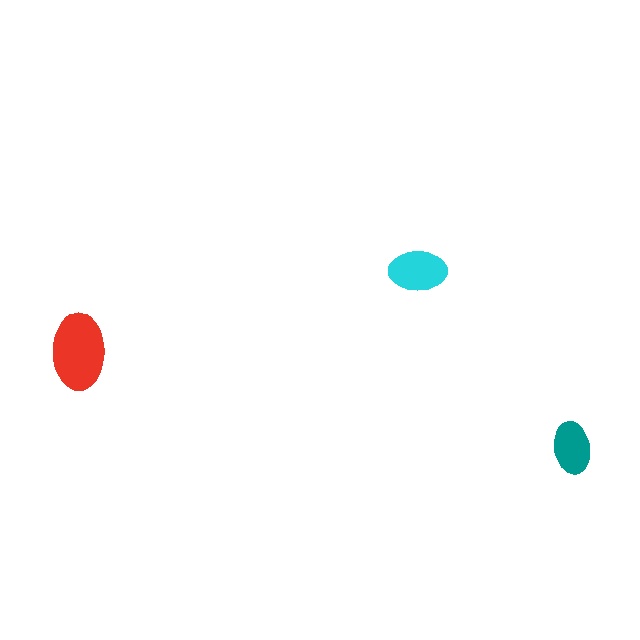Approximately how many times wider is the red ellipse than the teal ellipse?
About 1.5 times wider.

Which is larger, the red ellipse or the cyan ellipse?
The red one.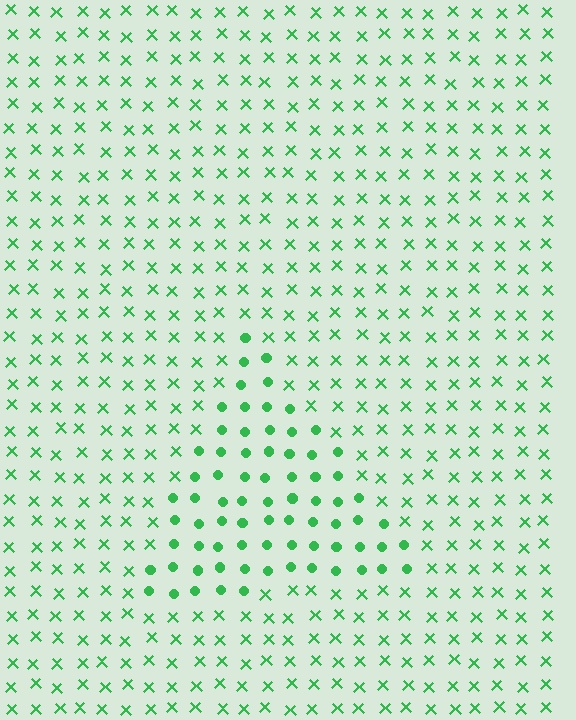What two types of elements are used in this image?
The image uses circles inside the triangle region and X marks outside it.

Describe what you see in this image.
The image is filled with small green elements arranged in a uniform grid. A triangle-shaped region contains circles, while the surrounding area contains X marks. The boundary is defined purely by the change in element shape.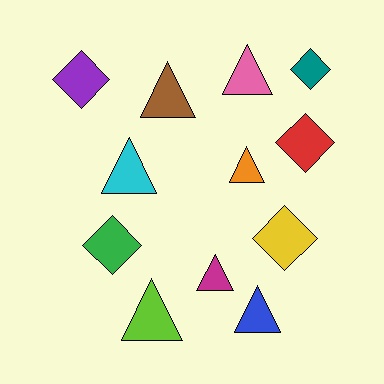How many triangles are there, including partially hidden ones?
There are 7 triangles.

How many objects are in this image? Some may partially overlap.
There are 12 objects.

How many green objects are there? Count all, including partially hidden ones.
There is 1 green object.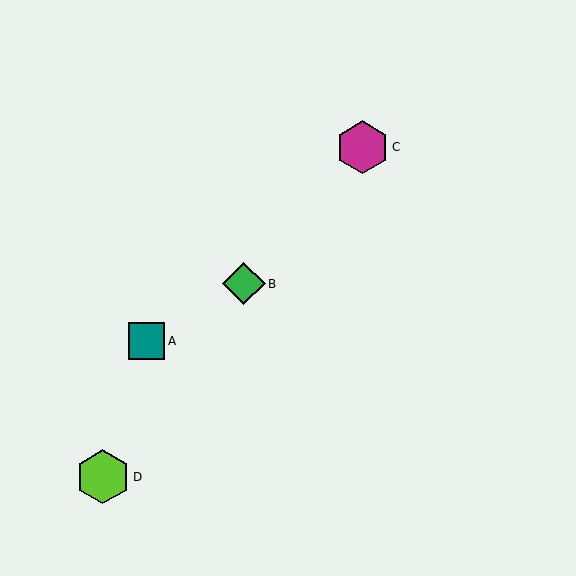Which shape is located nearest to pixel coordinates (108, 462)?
The lime hexagon (labeled D) at (103, 477) is nearest to that location.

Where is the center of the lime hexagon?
The center of the lime hexagon is at (103, 477).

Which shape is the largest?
The lime hexagon (labeled D) is the largest.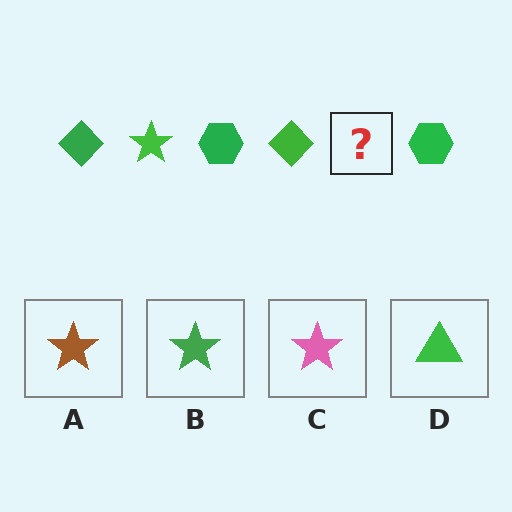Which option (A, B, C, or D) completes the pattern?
B.